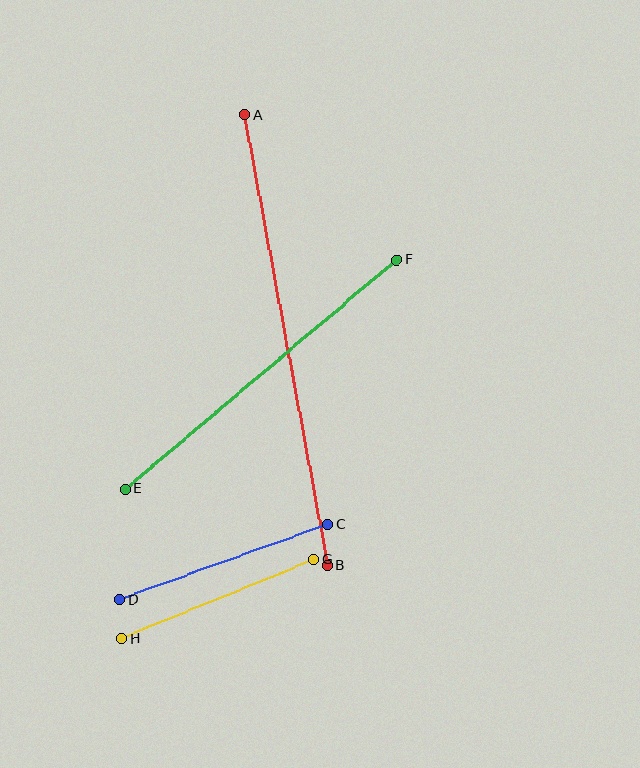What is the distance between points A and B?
The distance is approximately 458 pixels.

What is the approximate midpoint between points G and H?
The midpoint is at approximately (218, 599) pixels.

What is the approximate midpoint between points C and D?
The midpoint is at approximately (224, 562) pixels.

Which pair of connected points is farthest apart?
Points A and B are farthest apart.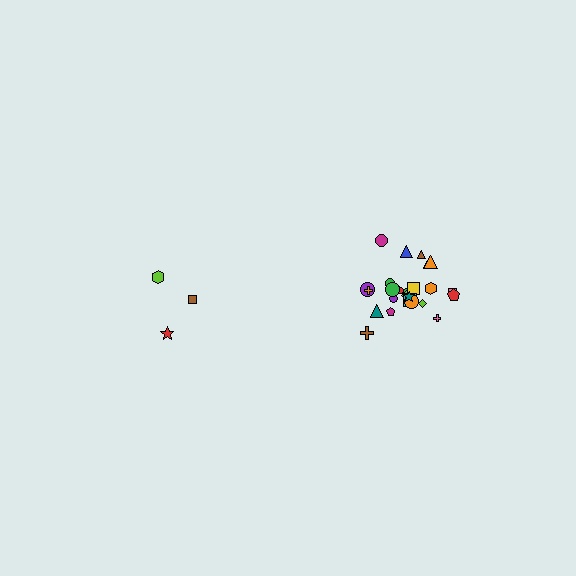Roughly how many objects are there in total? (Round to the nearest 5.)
Roughly 30 objects in total.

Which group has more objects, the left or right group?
The right group.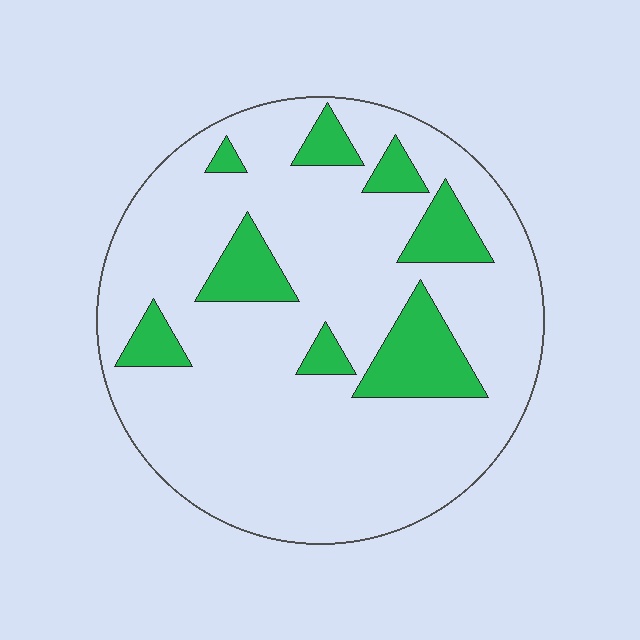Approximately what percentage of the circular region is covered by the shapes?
Approximately 15%.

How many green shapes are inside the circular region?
8.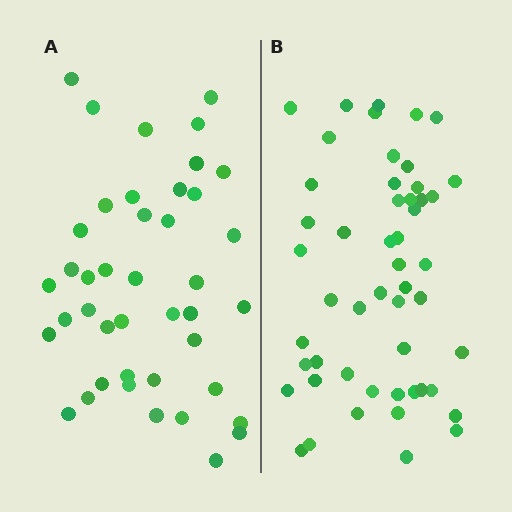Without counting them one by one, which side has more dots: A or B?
Region B (the right region) has more dots.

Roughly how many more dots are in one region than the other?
Region B has roughly 8 or so more dots than region A.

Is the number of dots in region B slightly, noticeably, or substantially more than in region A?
Region B has only slightly more — the two regions are fairly close. The ratio is roughly 1.2 to 1.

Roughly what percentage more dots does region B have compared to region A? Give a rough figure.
About 20% more.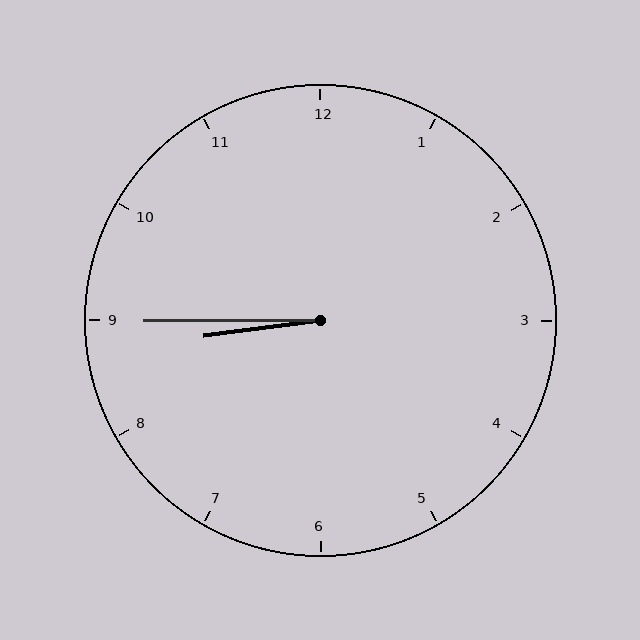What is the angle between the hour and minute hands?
Approximately 8 degrees.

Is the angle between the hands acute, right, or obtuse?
It is acute.